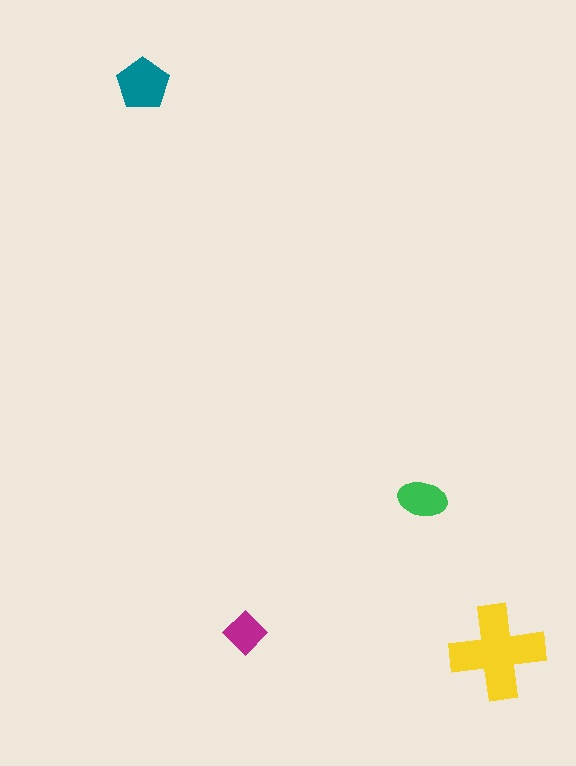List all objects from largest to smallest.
The yellow cross, the teal pentagon, the green ellipse, the magenta diamond.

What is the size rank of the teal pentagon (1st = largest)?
2nd.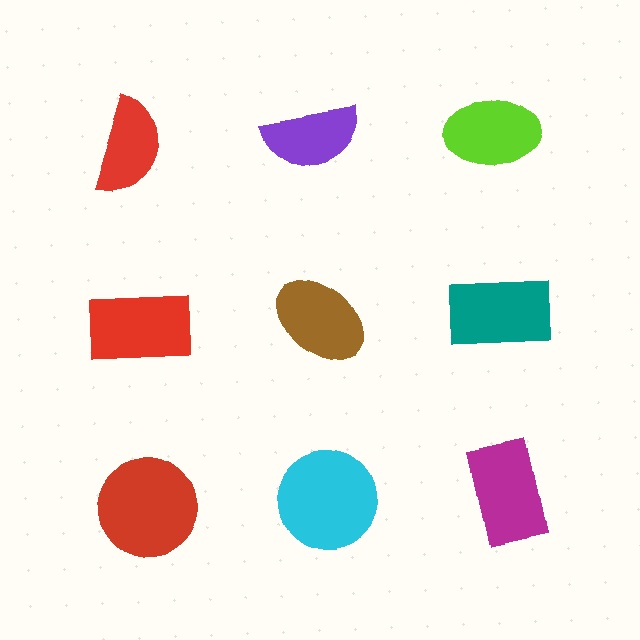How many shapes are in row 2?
3 shapes.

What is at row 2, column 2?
A brown ellipse.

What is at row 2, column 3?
A teal rectangle.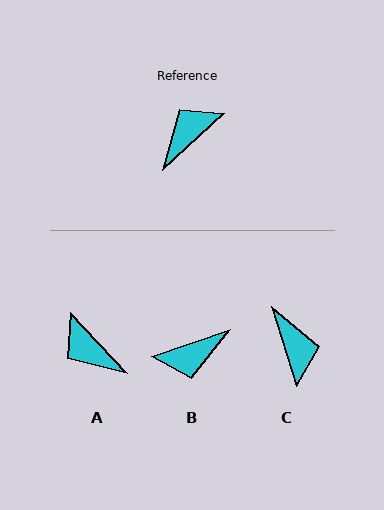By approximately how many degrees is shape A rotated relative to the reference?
Approximately 91 degrees counter-clockwise.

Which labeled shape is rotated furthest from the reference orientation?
B, about 156 degrees away.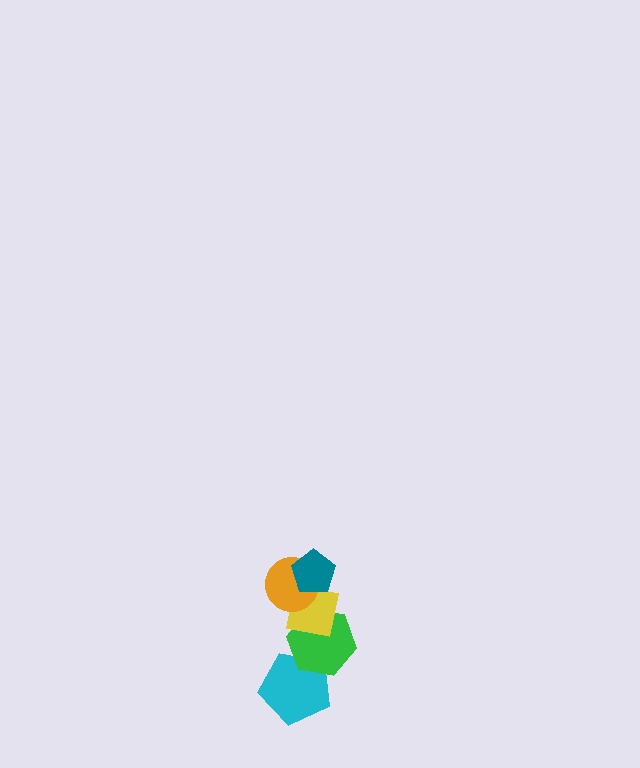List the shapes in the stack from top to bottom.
From top to bottom: the teal pentagon, the orange circle, the yellow square, the green hexagon, the cyan pentagon.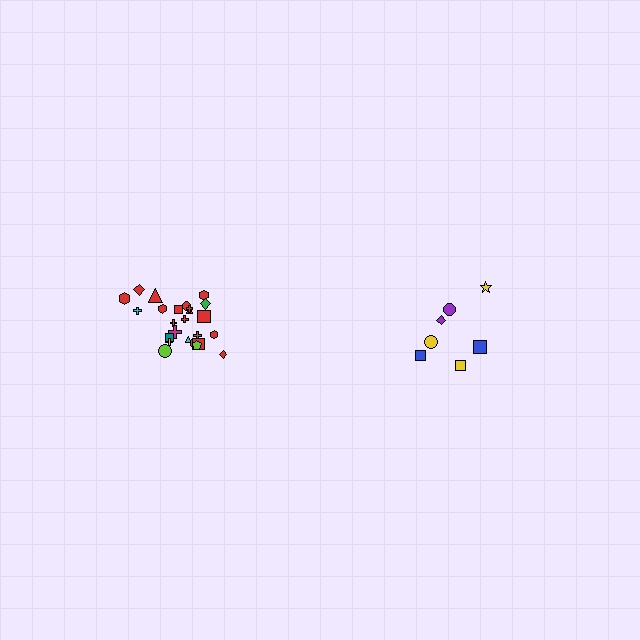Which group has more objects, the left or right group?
The left group.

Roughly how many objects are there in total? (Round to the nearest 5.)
Roughly 30 objects in total.